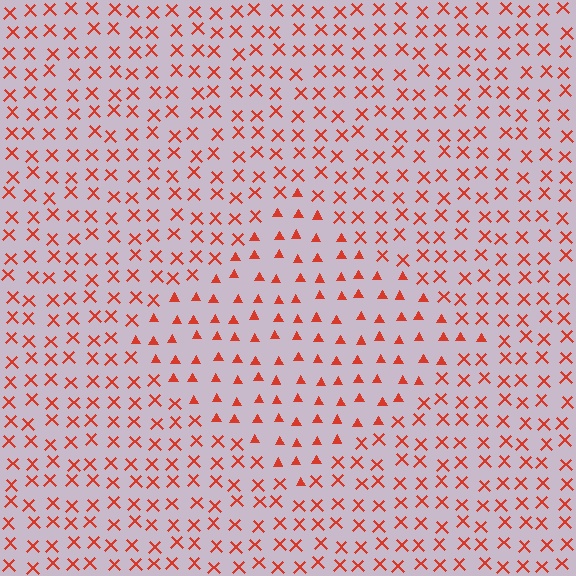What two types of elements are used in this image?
The image uses triangles inside the diamond region and X marks outside it.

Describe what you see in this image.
The image is filled with small red elements arranged in a uniform grid. A diamond-shaped region contains triangles, while the surrounding area contains X marks. The boundary is defined purely by the change in element shape.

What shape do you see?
I see a diamond.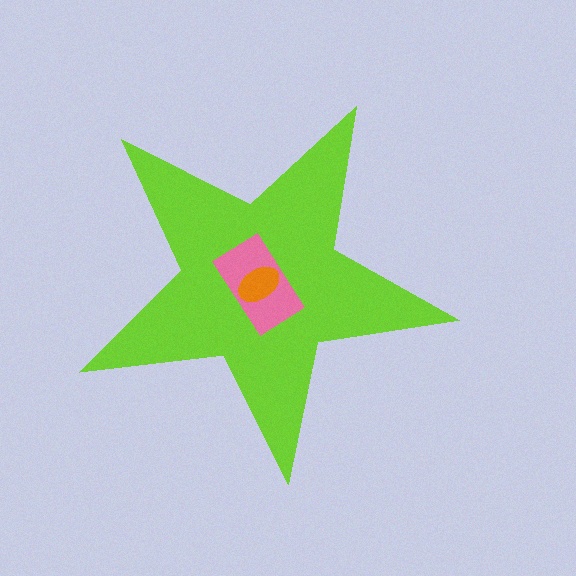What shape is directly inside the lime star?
The pink rectangle.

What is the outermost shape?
The lime star.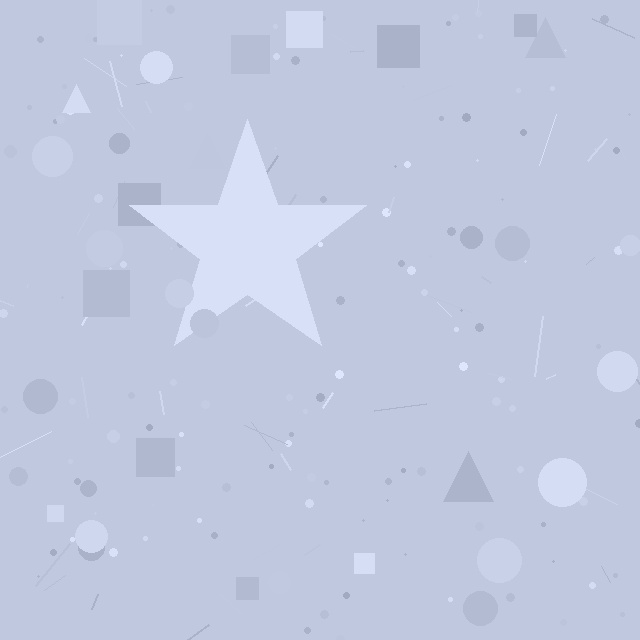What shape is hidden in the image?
A star is hidden in the image.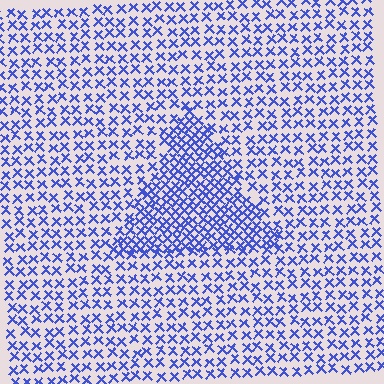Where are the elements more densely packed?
The elements are more densely packed inside the triangle boundary.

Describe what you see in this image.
The image contains small blue elements arranged at two different densities. A triangle-shaped region is visible where the elements are more densely packed than the surrounding area.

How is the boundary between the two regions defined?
The boundary is defined by a change in element density (approximately 1.9x ratio). All elements are the same color, size, and shape.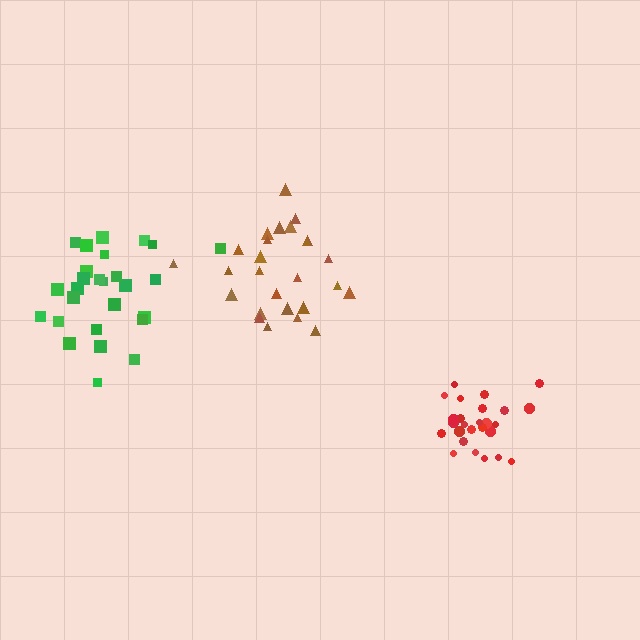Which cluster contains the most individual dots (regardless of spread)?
Green (27).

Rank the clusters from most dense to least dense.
red, green, brown.